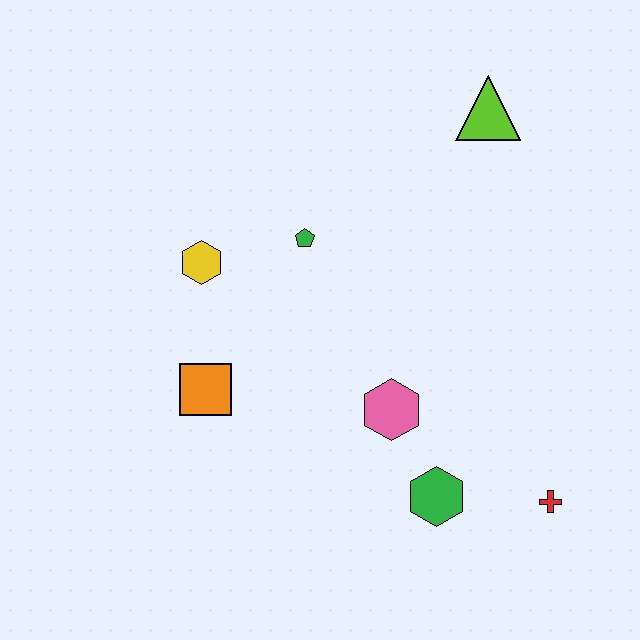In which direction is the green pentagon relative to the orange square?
The green pentagon is above the orange square.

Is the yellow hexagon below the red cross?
No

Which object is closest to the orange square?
The yellow hexagon is closest to the orange square.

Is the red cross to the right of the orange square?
Yes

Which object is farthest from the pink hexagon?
The lime triangle is farthest from the pink hexagon.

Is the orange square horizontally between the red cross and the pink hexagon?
No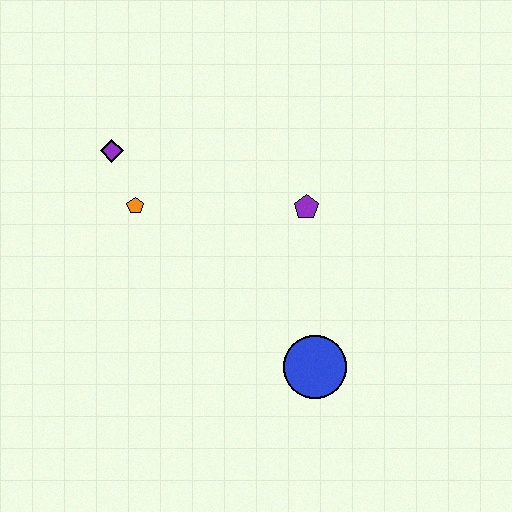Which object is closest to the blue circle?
The purple pentagon is closest to the blue circle.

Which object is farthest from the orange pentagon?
The blue circle is farthest from the orange pentagon.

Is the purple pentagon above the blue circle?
Yes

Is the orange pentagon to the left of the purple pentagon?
Yes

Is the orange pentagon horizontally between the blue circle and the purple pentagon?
No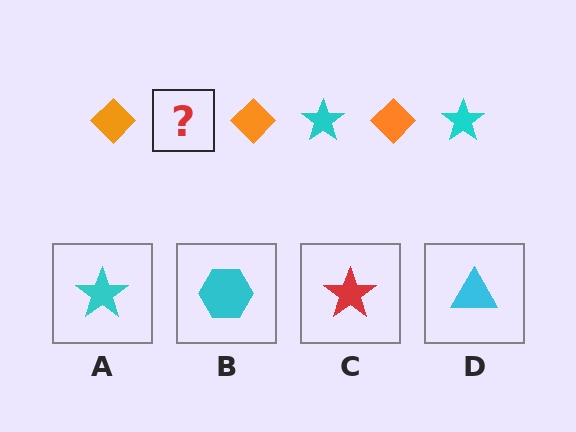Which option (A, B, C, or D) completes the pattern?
A.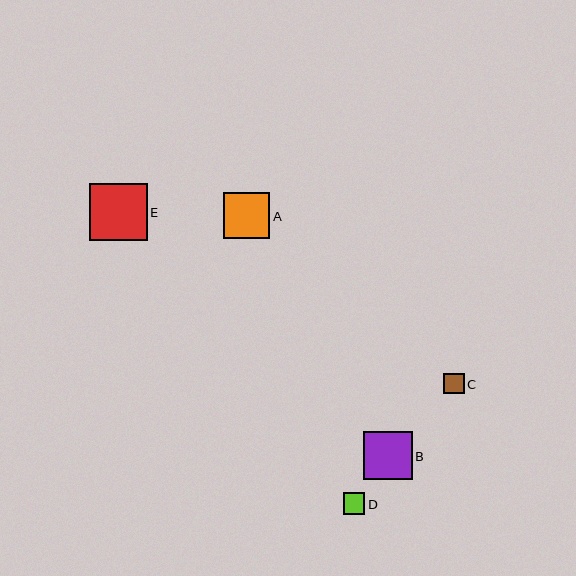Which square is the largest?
Square E is the largest with a size of approximately 58 pixels.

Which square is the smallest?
Square C is the smallest with a size of approximately 21 pixels.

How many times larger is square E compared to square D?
Square E is approximately 2.7 times the size of square D.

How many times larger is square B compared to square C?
Square B is approximately 2.4 times the size of square C.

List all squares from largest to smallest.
From largest to smallest: E, B, A, D, C.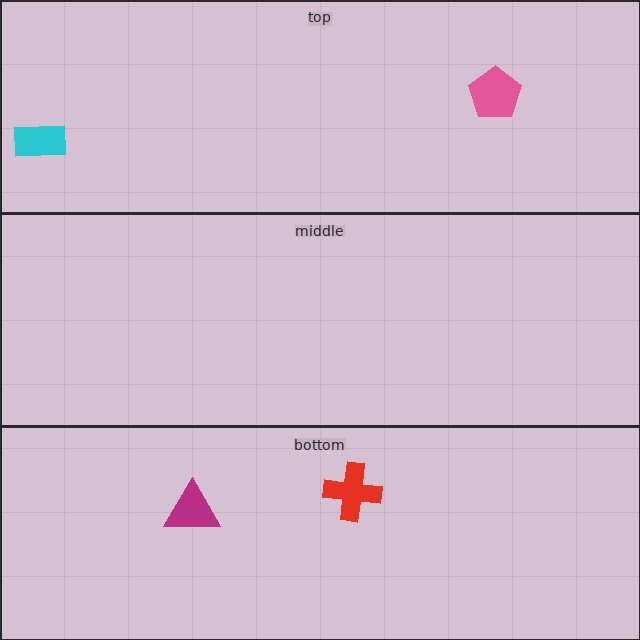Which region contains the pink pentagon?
The top region.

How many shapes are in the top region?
2.